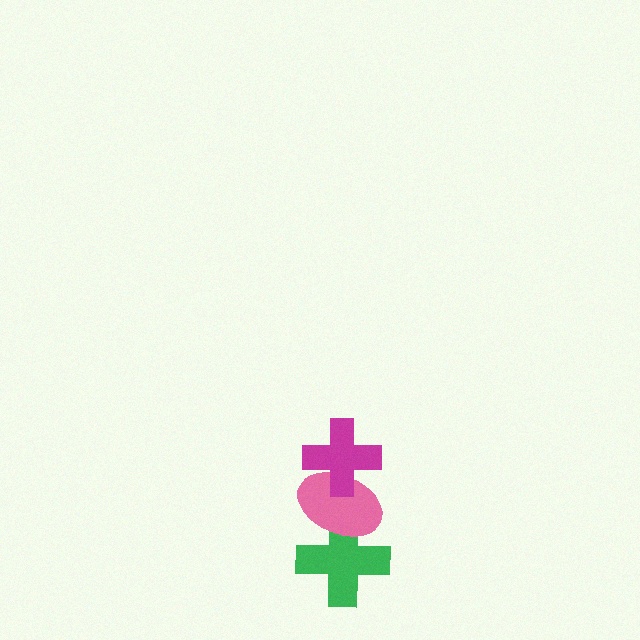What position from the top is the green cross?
The green cross is 3rd from the top.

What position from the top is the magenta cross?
The magenta cross is 1st from the top.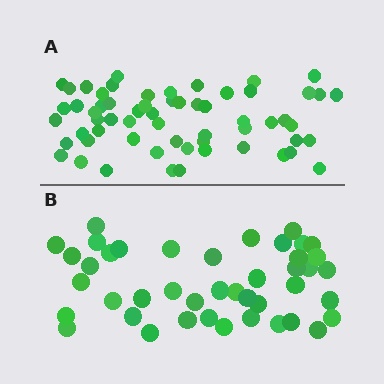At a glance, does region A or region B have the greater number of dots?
Region A (the top region) has more dots.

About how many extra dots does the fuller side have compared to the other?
Region A has approximately 15 more dots than region B.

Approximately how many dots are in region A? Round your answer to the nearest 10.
About 60 dots.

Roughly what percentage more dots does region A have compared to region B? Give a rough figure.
About 40% more.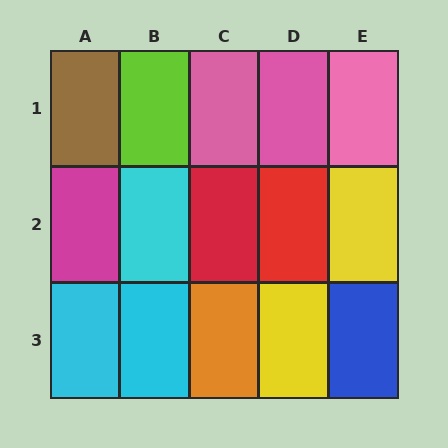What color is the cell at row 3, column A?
Cyan.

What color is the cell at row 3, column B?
Cyan.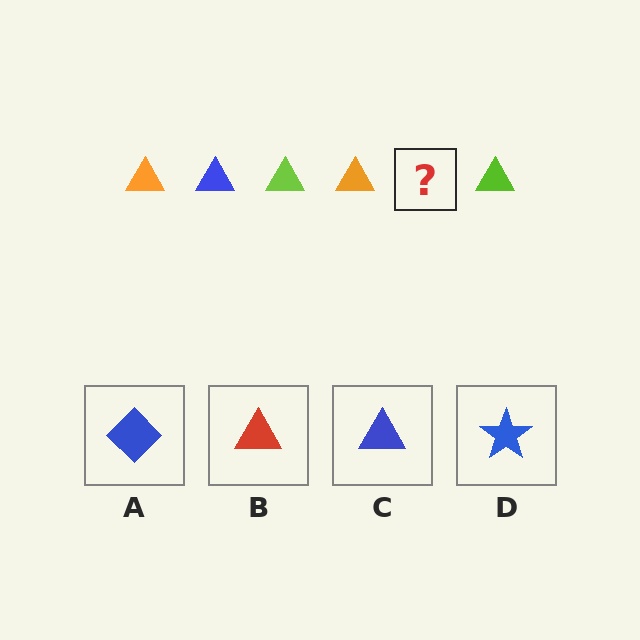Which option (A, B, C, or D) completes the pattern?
C.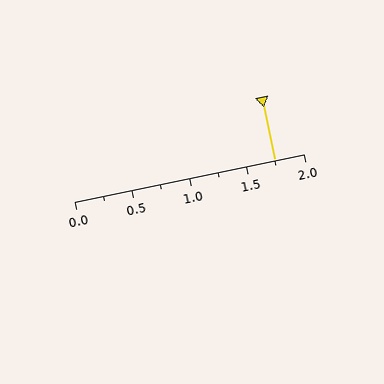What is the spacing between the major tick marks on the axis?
The major ticks are spaced 0.5 apart.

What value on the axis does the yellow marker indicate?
The marker indicates approximately 1.75.